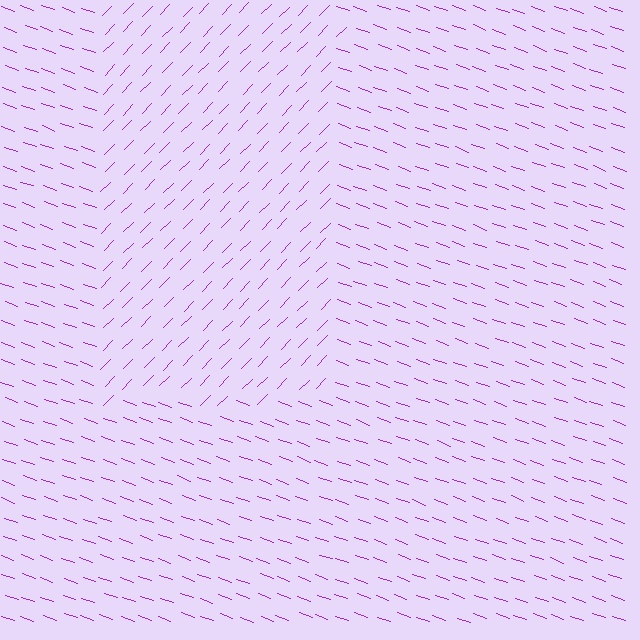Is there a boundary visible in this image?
Yes, there is a texture boundary formed by a change in line orientation.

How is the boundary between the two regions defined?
The boundary is defined purely by a change in line orientation (approximately 65 degrees difference). All lines are the same color and thickness.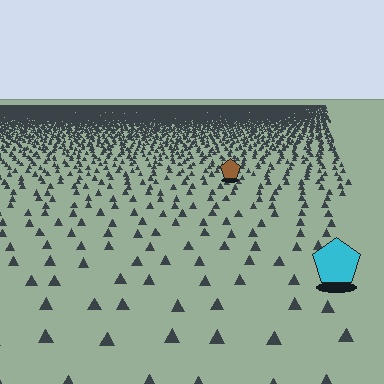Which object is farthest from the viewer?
The brown pentagon is farthest from the viewer. It appears smaller and the ground texture around it is denser.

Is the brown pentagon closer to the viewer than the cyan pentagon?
No. The cyan pentagon is closer — you can tell from the texture gradient: the ground texture is coarser near it.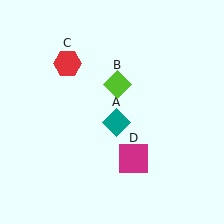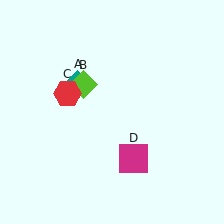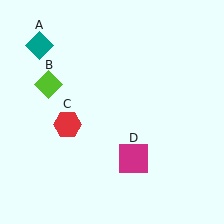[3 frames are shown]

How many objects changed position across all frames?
3 objects changed position: teal diamond (object A), lime diamond (object B), red hexagon (object C).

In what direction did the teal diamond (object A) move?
The teal diamond (object A) moved up and to the left.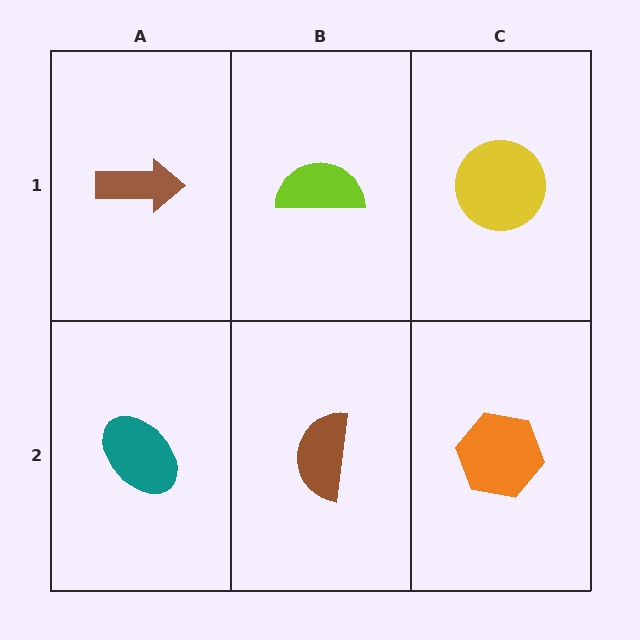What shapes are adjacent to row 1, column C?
An orange hexagon (row 2, column C), a lime semicircle (row 1, column B).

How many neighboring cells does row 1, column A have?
2.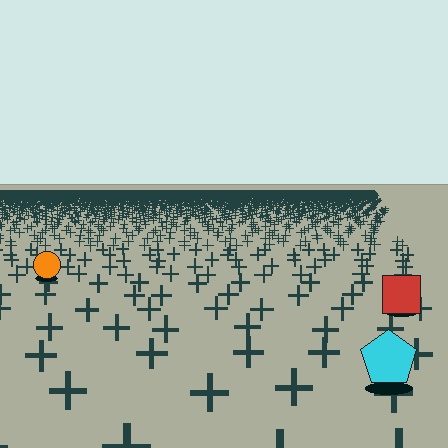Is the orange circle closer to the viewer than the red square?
No. The red square is closer — you can tell from the texture gradient: the ground texture is coarser near it.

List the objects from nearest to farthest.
From nearest to farthest: the cyan pentagon, the red square, the orange circle.